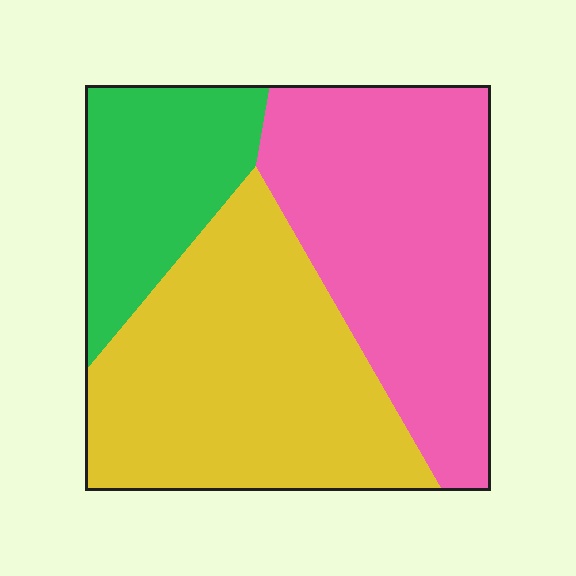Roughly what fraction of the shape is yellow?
Yellow covers roughly 40% of the shape.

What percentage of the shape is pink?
Pink covers roughly 40% of the shape.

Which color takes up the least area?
Green, at roughly 20%.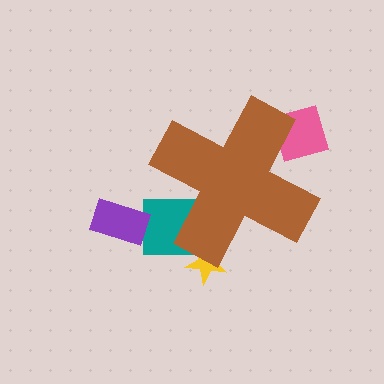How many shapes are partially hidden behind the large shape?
3 shapes are partially hidden.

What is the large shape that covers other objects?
A brown cross.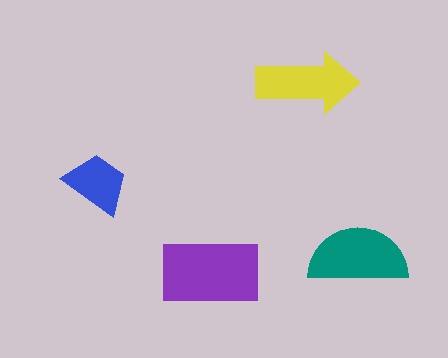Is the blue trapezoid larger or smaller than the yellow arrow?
Smaller.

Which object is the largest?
The purple rectangle.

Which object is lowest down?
The purple rectangle is bottommost.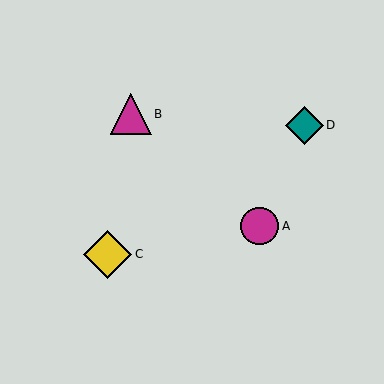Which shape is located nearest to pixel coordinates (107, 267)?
The yellow diamond (labeled C) at (108, 254) is nearest to that location.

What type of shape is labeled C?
Shape C is a yellow diamond.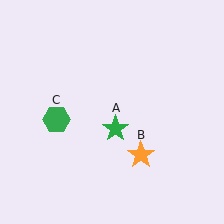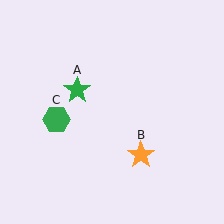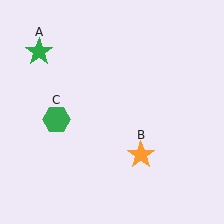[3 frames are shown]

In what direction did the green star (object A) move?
The green star (object A) moved up and to the left.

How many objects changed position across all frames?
1 object changed position: green star (object A).